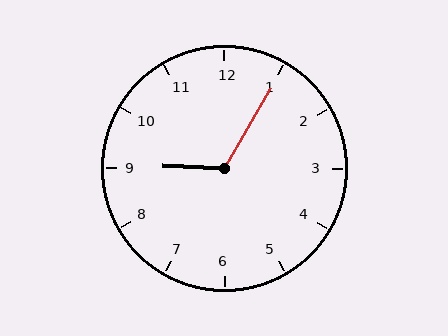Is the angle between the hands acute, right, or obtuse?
It is obtuse.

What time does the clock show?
9:05.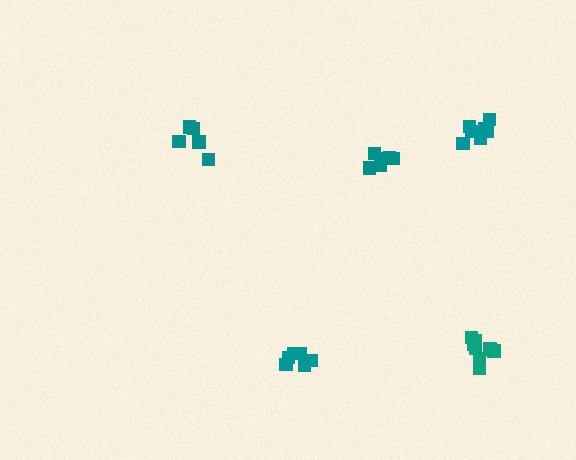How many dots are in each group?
Group 1: 6 dots, Group 2: 8 dots, Group 3: 5 dots, Group 4: 7 dots, Group 5: 6 dots (32 total).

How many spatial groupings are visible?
There are 5 spatial groupings.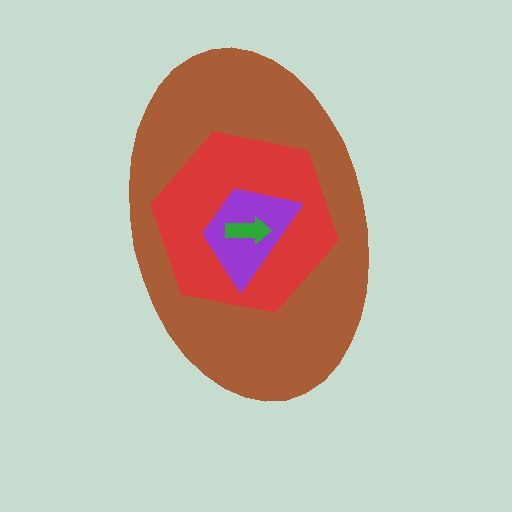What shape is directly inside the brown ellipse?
The red hexagon.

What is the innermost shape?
The green arrow.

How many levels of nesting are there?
4.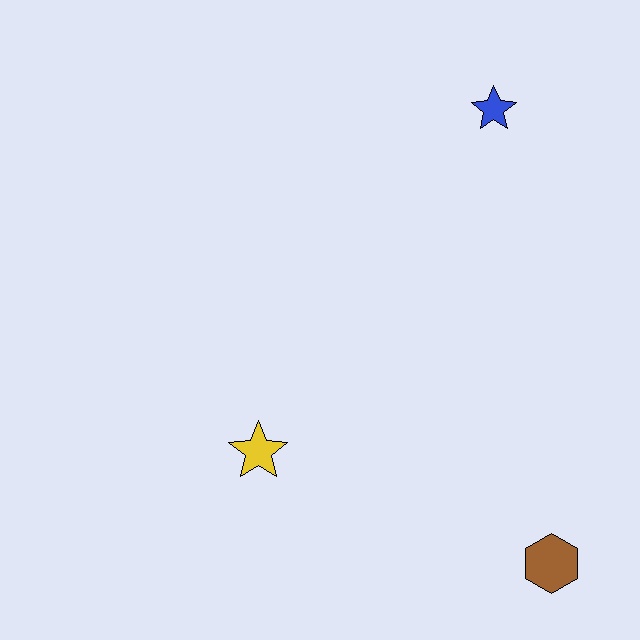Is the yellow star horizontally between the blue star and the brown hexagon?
No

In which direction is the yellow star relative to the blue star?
The yellow star is below the blue star.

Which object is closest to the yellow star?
The brown hexagon is closest to the yellow star.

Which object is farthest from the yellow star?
The blue star is farthest from the yellow star.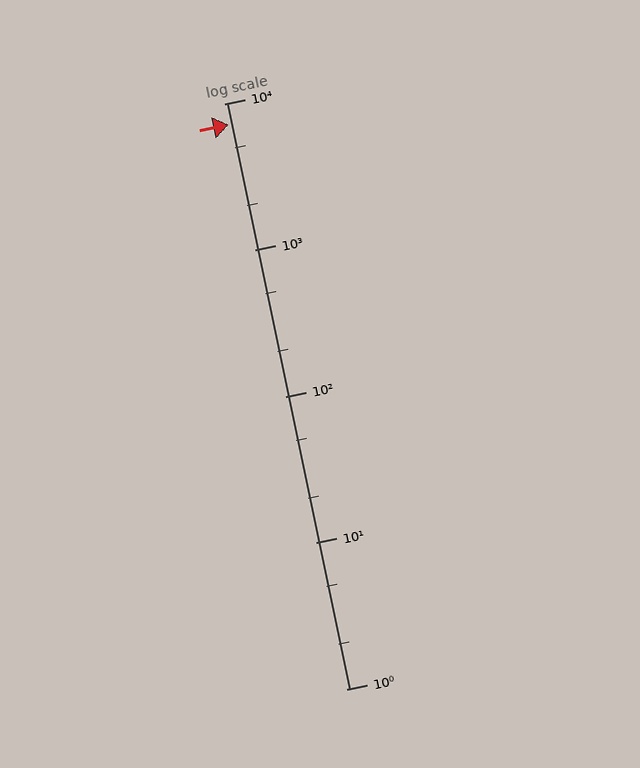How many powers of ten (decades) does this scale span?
The scale spans 4 decades, from 1 to 10000.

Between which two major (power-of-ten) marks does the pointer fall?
The pointer is between 1000 and 10000.